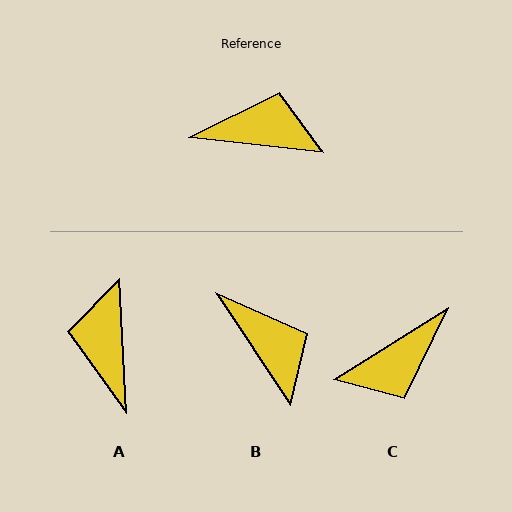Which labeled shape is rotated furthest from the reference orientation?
C, about 142 degrees away.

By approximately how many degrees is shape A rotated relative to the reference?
Approximately 99 degrees counter-clockwise.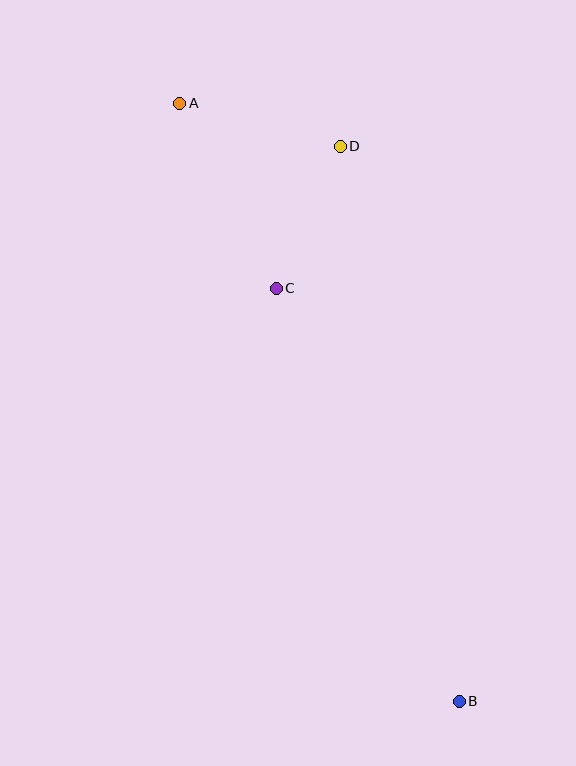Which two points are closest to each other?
Points C and D are closest to each other.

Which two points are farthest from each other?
Points A and B are farthest from each other.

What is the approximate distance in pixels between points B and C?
The distance between B and C is approximately 452 pixels.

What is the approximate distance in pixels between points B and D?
The distance between B and D is approximately 568 pixels.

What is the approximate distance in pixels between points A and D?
The distance between A and D is approximately 166 pixels.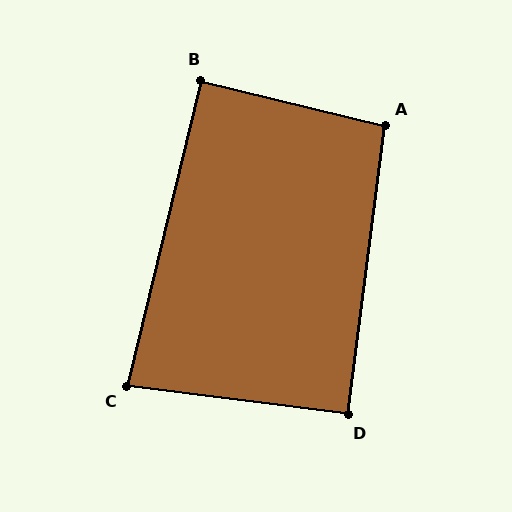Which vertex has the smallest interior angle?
C, at approximately 84 degrees.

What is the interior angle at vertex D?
Approximately 90 degrees (approximately right).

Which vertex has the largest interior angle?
A, at approximately 96 degrees.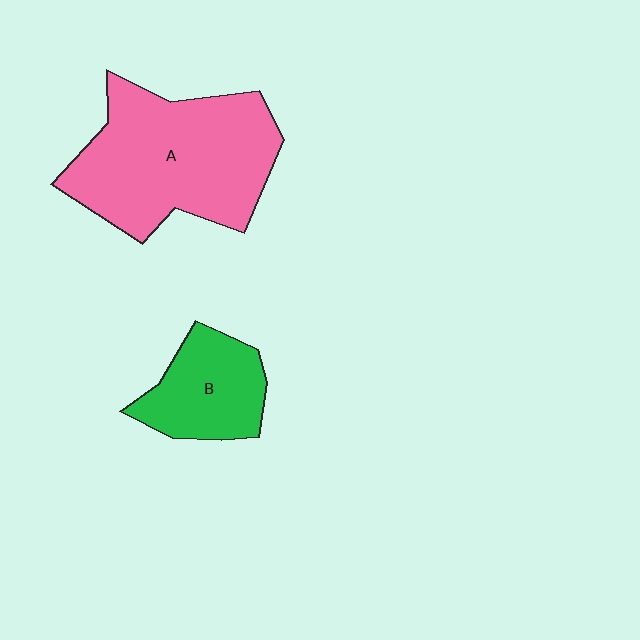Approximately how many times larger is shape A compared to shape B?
Approximately 2.2 times.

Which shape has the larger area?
Shape A (pink).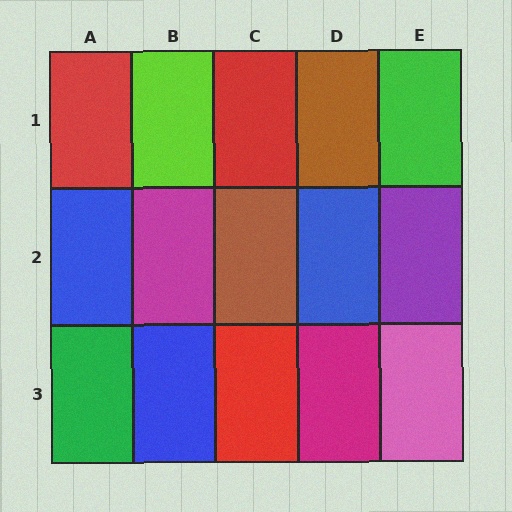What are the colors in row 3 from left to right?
Green, blue, red, magenta, pink.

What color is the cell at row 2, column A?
Blue.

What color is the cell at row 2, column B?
Magenta.